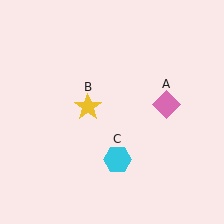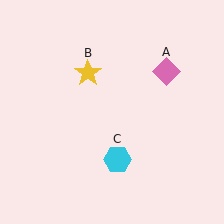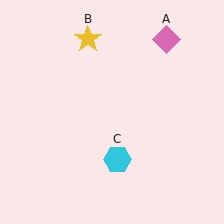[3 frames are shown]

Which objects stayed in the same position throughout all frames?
Cyan hexagon (object C) remained stationary.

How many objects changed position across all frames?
2 objects changed position: pink diamond (object A), yellow star (object B).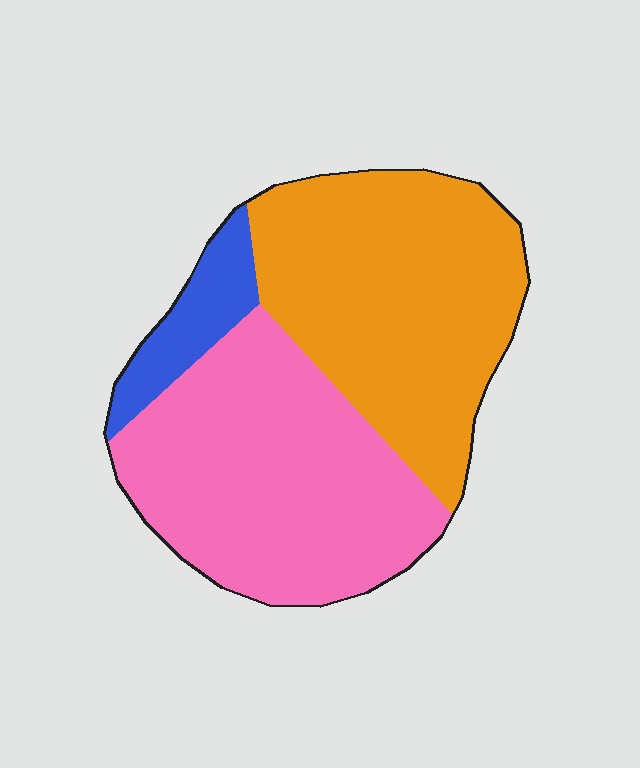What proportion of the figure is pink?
Pink takes up between a third and a half of the figure.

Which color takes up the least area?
Blue, at roughly 10%.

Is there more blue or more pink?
Pink.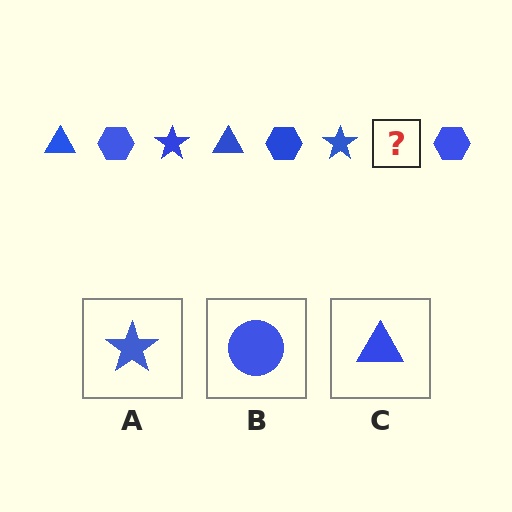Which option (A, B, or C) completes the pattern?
C.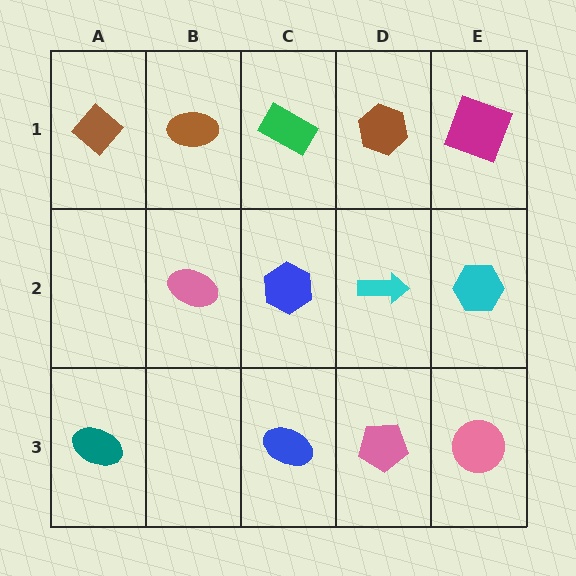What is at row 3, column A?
A teal ellipse.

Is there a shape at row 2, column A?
No, that cell is empty.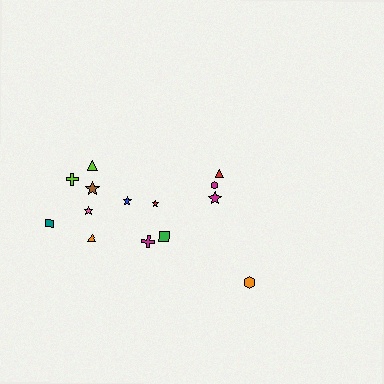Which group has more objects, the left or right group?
The left group.